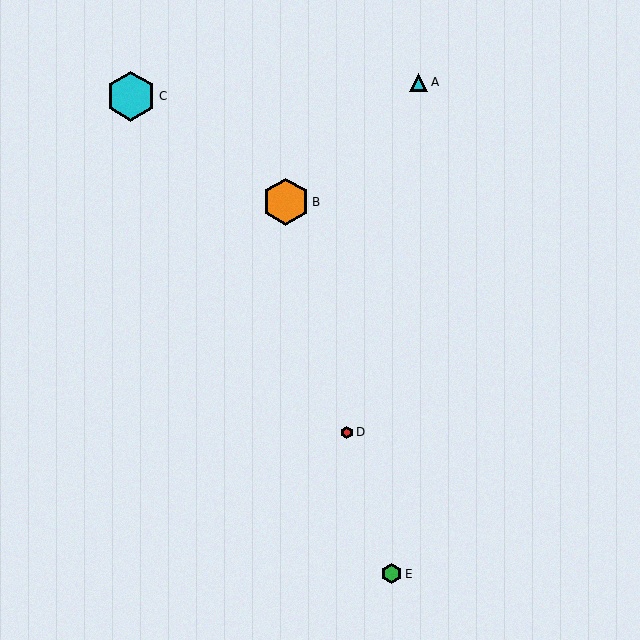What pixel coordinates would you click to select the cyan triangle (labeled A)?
Click at (419, 82) to select the cyan triangle A.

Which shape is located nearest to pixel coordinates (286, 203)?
The orange hexagon (labeled B) at (286, 202) is nearest to that location.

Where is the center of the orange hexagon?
The center of the orange hexagon is at (286, 202).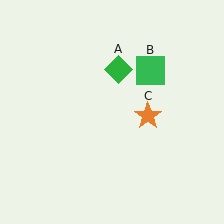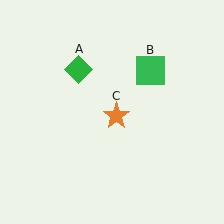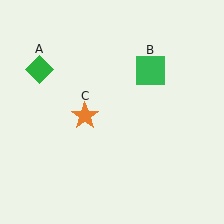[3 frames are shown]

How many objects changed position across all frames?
2 objects changed position: green diamond (object A), orange star (object C).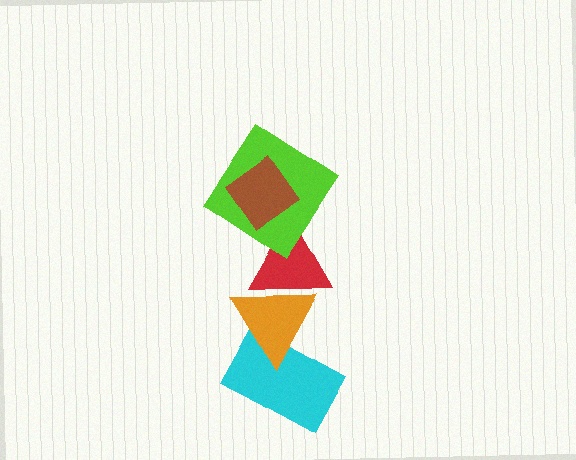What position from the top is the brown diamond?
The brown diamond is 1st from the top.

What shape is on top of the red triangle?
The lime diamond is on top of the red triangle.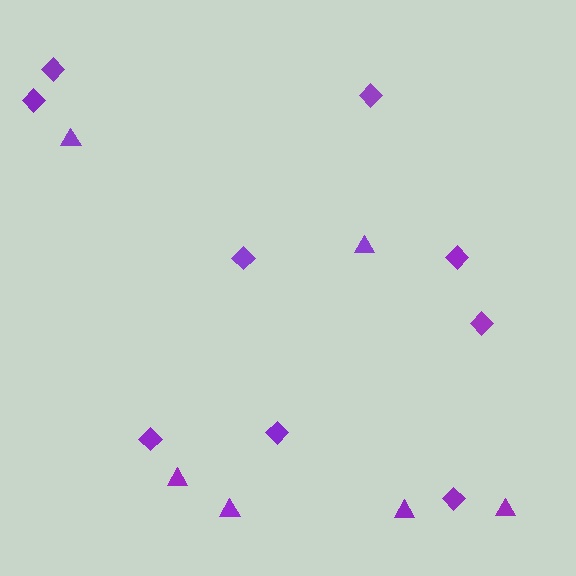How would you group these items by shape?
There are 2 groups: one group of triangles (6) and one group of diamonds (9).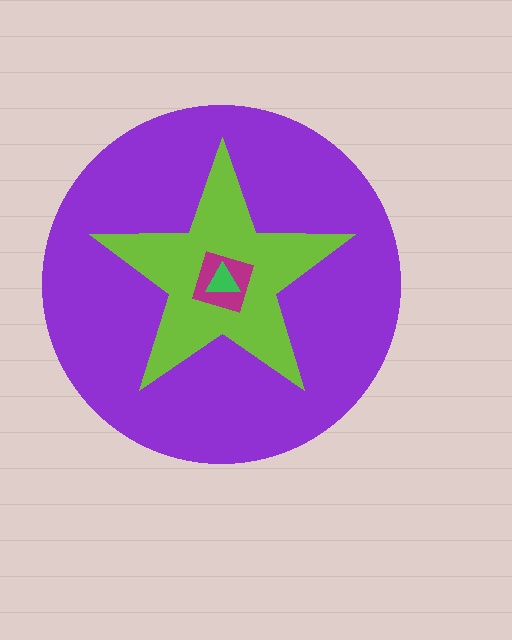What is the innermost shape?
The green triangle.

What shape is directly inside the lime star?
The magenta diamond.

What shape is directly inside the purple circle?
The lime star.